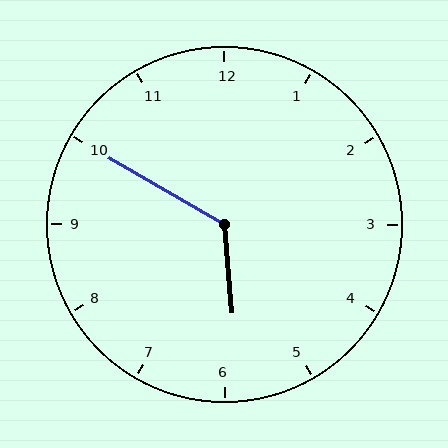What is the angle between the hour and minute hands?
Approximately 125 degrees.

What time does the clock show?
5:50.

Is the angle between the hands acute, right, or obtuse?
It is obtuse.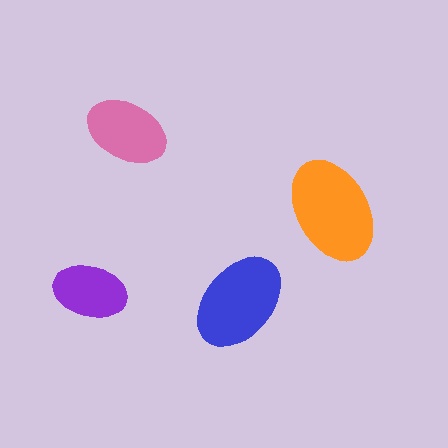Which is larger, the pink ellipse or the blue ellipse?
The blue one.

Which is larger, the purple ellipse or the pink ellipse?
The pink one.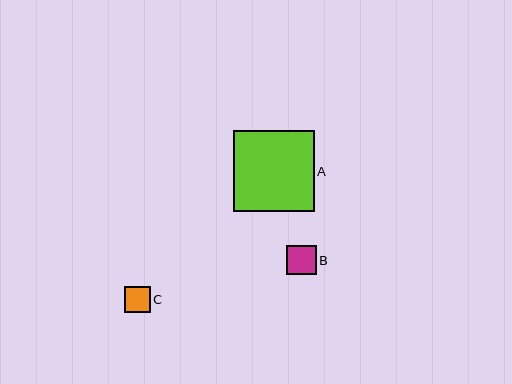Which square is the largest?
Square A is the largest with a size of approximately 81 pixels.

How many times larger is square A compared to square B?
Square A is approximately 2.7 times the size of square B.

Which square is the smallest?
Square C is the smallest with a size of approximately 26 pixels.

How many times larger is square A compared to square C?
Square A is approximately 3.1 times the size of square C.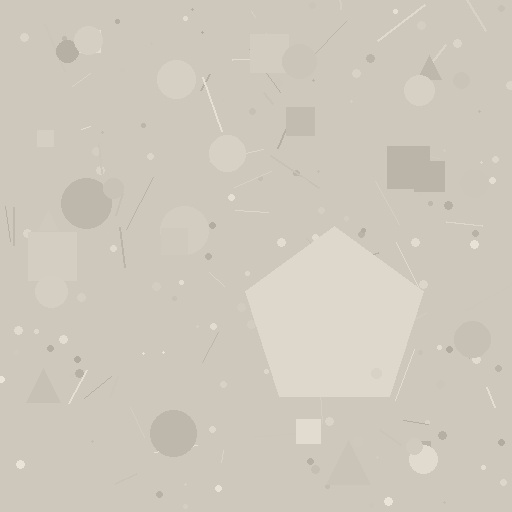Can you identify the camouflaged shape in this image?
The camouflaged shape is a pentagon.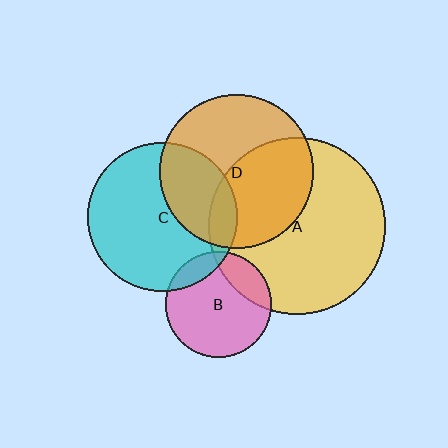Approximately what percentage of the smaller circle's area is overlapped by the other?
Approximately 15%.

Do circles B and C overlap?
Yes.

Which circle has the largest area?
Circle A (yellow).